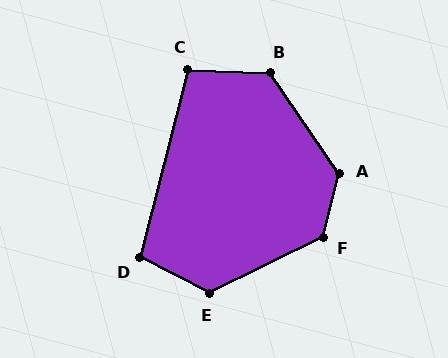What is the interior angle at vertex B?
Approximately 127 degrees (obtuse).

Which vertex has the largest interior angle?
A, at approximately 132 degrees.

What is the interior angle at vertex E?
Approximately 127 degrees (obtuse).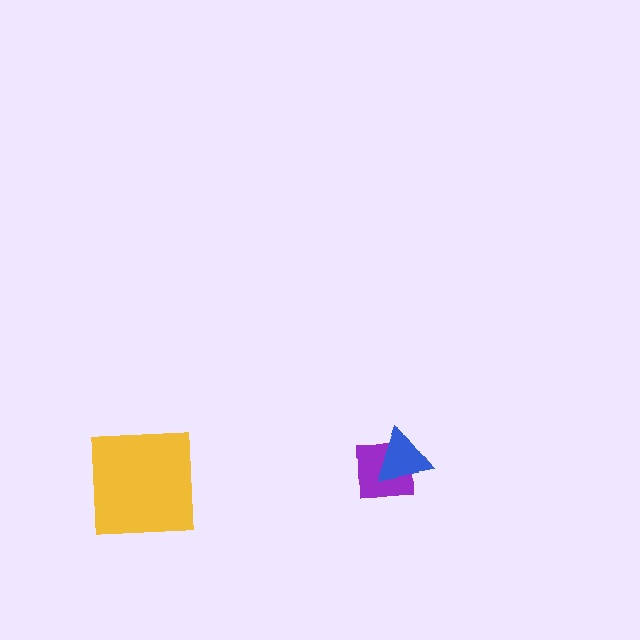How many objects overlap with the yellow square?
0 objects overlap with the yellow square.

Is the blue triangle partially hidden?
No, no other shape covers it.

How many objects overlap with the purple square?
1 object overlaps with the purple square.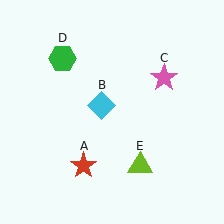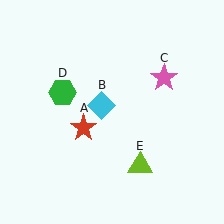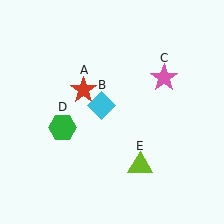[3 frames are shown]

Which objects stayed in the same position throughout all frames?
Cyan diamond (object B) and pink star (object C) and lime triangle (object E) remained stationary.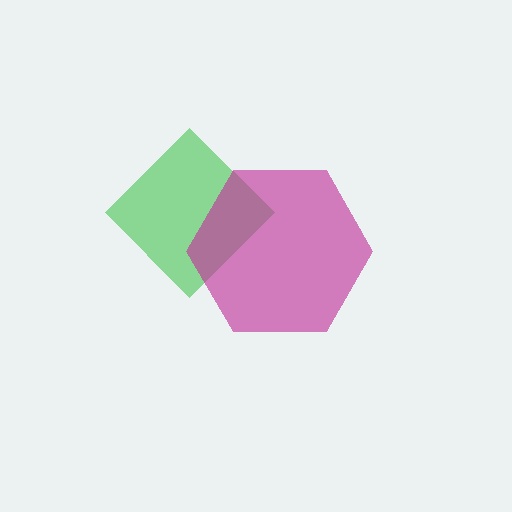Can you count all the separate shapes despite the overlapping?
Yes, there are 2 separate shapes.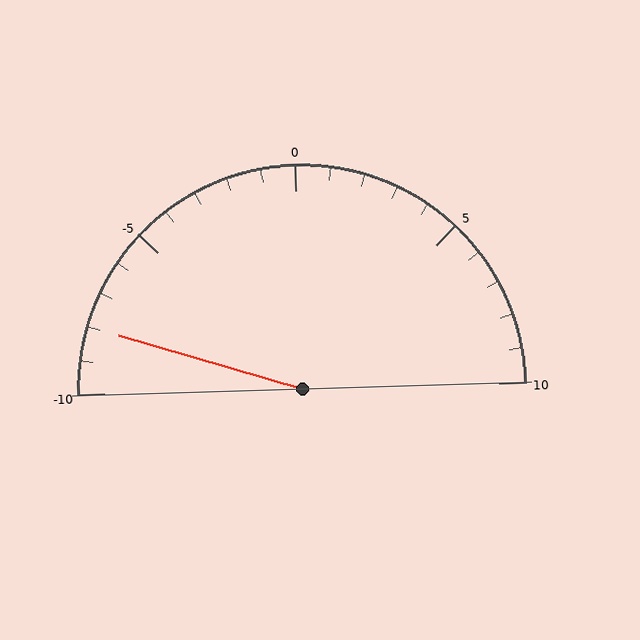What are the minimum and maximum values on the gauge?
The gauge ranges from -10 to 10.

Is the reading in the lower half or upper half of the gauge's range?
The reading is in the lower half of the range (-10 to 10).